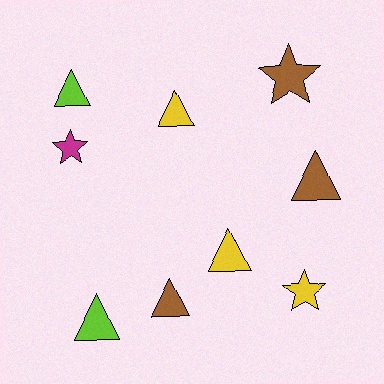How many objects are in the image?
There are 9 objects.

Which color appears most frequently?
Yellow, with 3 objects.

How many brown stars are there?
There is 1 brown star.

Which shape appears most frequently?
Triangle, with 6 objects.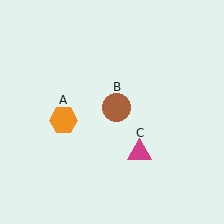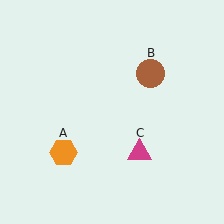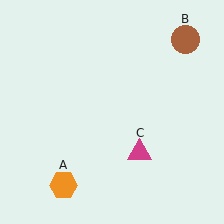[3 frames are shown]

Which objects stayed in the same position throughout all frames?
Magenta triangle (object C) remained stationary.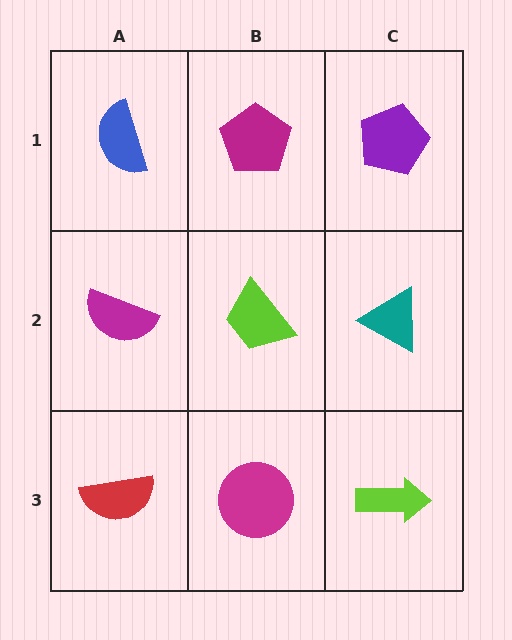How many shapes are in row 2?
3 shapes.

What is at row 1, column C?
A purple pentagon.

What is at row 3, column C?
A lime arrow.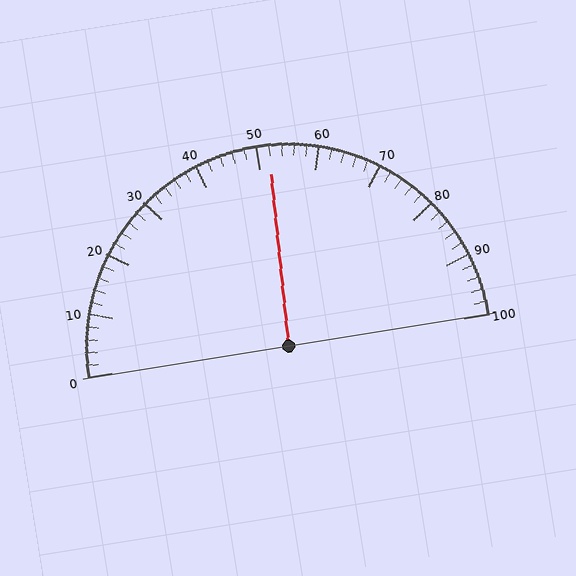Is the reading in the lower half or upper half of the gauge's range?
The reading is in the upper half of the range (0 to 100).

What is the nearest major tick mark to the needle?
The nearest major tick mark is 50.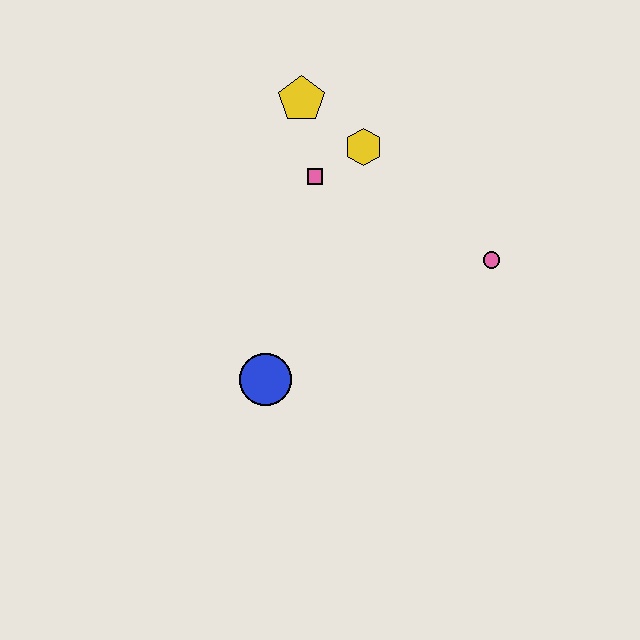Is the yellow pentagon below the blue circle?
No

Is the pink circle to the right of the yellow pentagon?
Yes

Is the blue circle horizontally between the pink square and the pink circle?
No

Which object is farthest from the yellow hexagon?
The blue circle is farthest from the yellow hexagon.